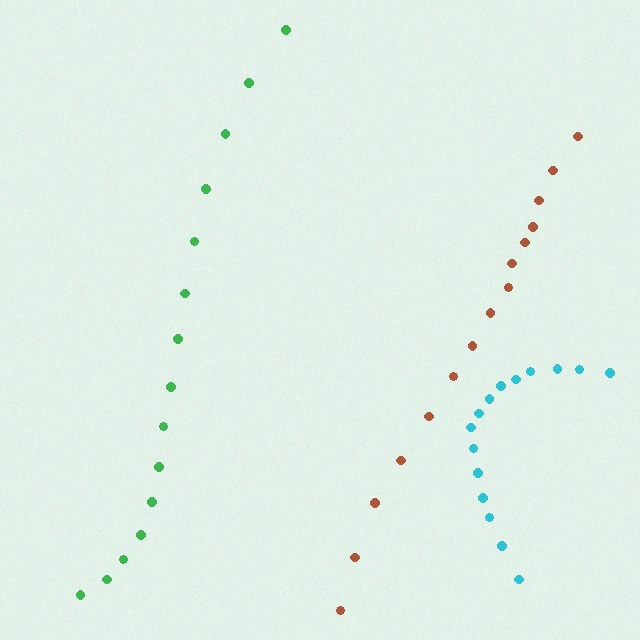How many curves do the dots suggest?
There are 3 distinct paths.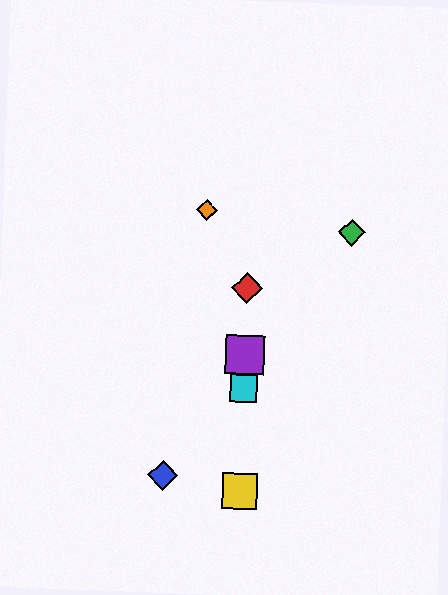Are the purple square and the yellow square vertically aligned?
Yes, both are at x≈245.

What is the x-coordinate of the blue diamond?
The blue diamond is at x≈163.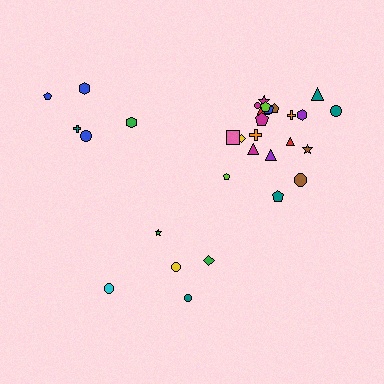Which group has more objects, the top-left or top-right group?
The top-right group.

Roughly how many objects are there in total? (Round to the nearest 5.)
Roughly 30 objects in total.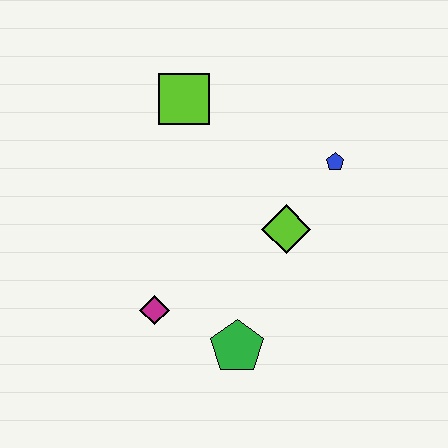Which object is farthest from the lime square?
The green pentagon is farthest from the lime square.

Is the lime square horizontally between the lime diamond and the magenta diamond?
Yes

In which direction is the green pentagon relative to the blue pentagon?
The green pentagon is below the blue pentagon.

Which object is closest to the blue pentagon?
The lime diamond is closest to the blue pentagon.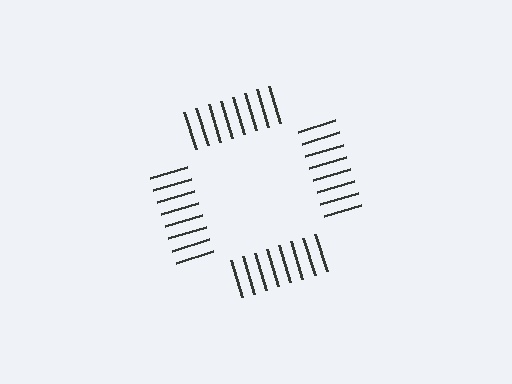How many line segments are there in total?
32 — 8 along each of the 4 edges.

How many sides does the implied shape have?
4 sides — the line-ends trace a square.